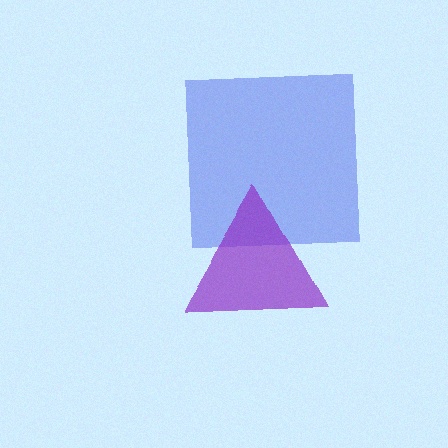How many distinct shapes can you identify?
There are 2 distinct shapes: a blue square, a purple triangle.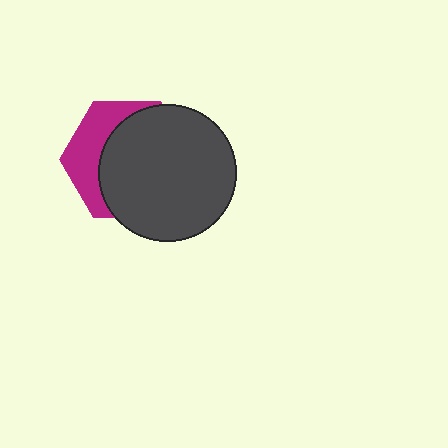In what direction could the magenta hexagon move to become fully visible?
The magenta hexagon could move left. That would shift it out from behind the dark gray circle entirely.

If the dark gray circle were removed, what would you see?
You would see the complete magenta hexagon.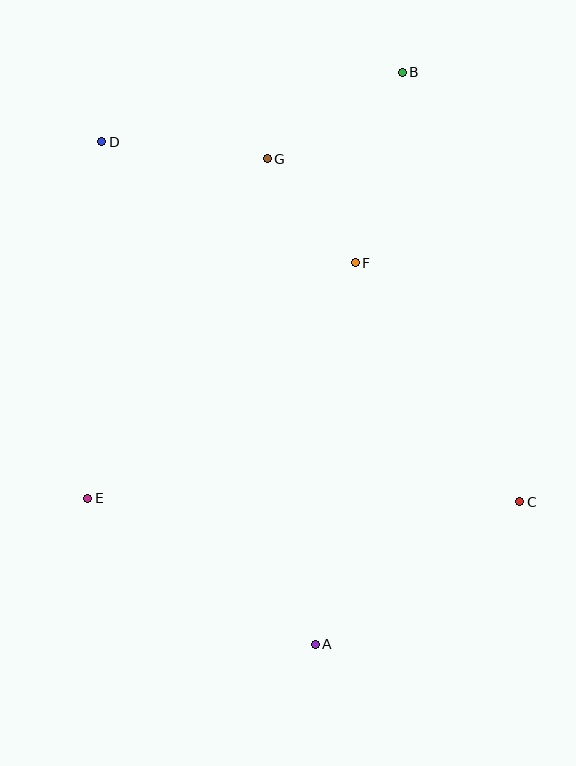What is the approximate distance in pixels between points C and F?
The distance between C and F is approximately 290 pixels.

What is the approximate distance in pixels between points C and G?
The distance between C and G is approximately 426 pixels.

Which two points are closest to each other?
Points F and G are closest to each other.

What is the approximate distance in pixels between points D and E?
The distance between D and E is approximately 357 pixels.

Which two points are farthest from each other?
Points A and B are farthest from each other.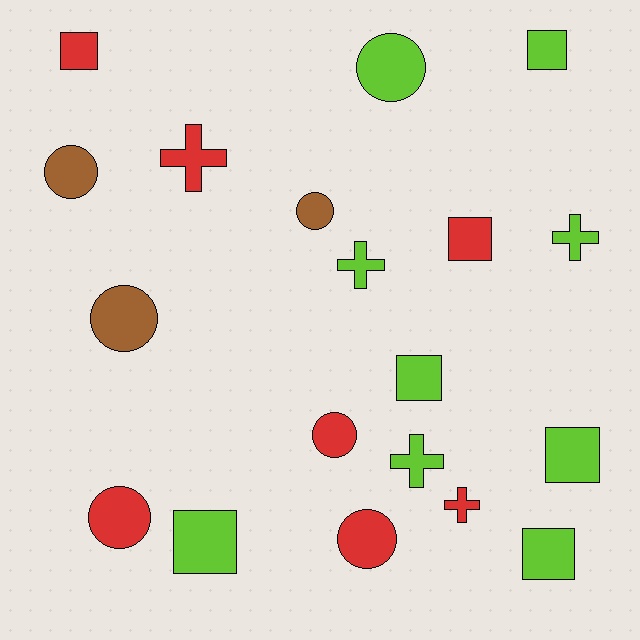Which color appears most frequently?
Lime, with 9 objects.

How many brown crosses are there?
There are no brown crosses.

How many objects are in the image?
There are 19 objects.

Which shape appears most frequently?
Square, with 7 objects.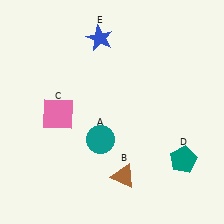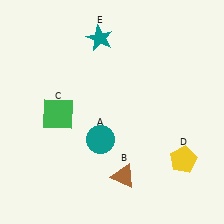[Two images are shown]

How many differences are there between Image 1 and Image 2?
There are 3 differences between the two images.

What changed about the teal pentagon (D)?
In Image 1, D is teal. In Image 2, it changed to yellow.